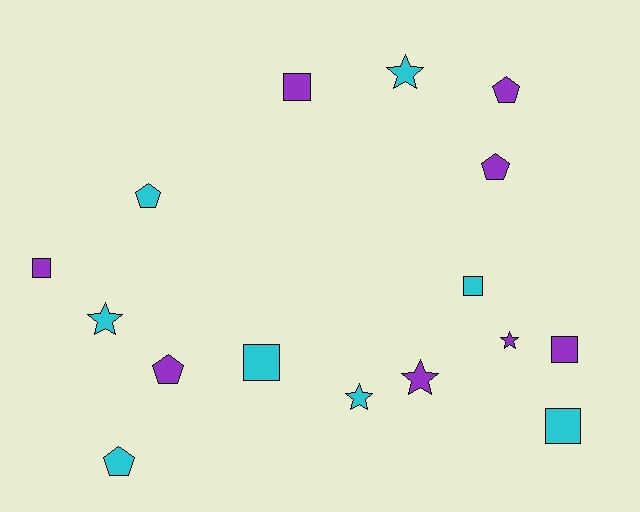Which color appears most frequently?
Cyan, with 8 objects.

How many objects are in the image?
There are 16 objects.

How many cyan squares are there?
There are 3 cyan squares.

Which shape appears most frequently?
Square, with 6 objects.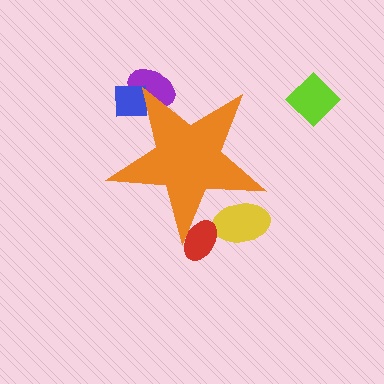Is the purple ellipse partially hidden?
Yes, the purple ellipse is partially hidden behind the orange star.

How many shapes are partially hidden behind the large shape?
4 shapes are partially hidden.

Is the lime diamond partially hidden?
No, the lime diamond is fully visible.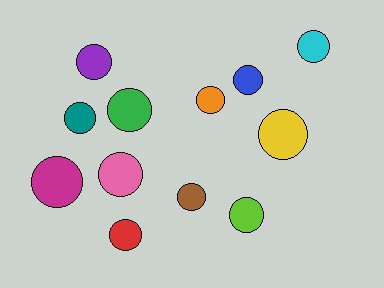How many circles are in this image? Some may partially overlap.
There are 12 circles.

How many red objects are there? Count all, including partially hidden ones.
There is 1 red object.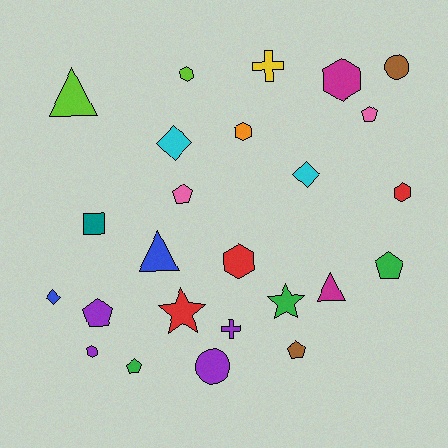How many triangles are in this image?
There are 3 triangles.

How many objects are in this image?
There are 25 objects.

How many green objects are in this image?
There are 3 green objects.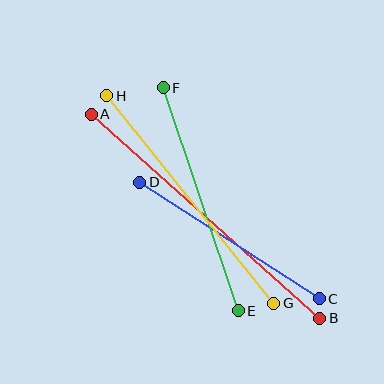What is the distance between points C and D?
The distance is approximately 214 pixels.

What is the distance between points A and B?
The distance is approximately 306 pixels.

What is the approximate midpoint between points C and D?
The midpoint is at approximately (230, 240) pixels.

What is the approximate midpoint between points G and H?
The midpoint is at approximately (190, 199) pixels.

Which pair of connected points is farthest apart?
Points A and B are farthest apart.